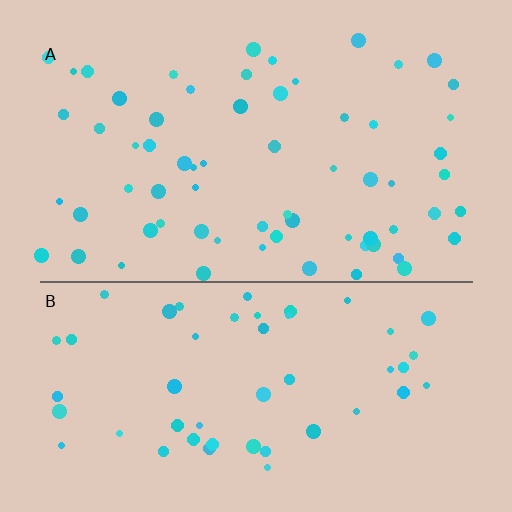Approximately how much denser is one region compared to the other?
Approximately 1.3× — region A over region B.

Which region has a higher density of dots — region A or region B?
A (the top).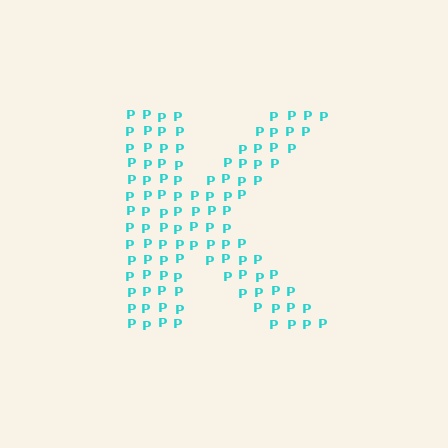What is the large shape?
The large shape is the letter K.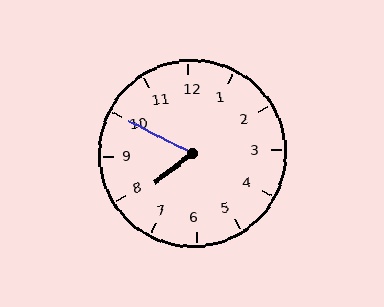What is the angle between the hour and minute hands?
Approximately 65 degrees.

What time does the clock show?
7:50.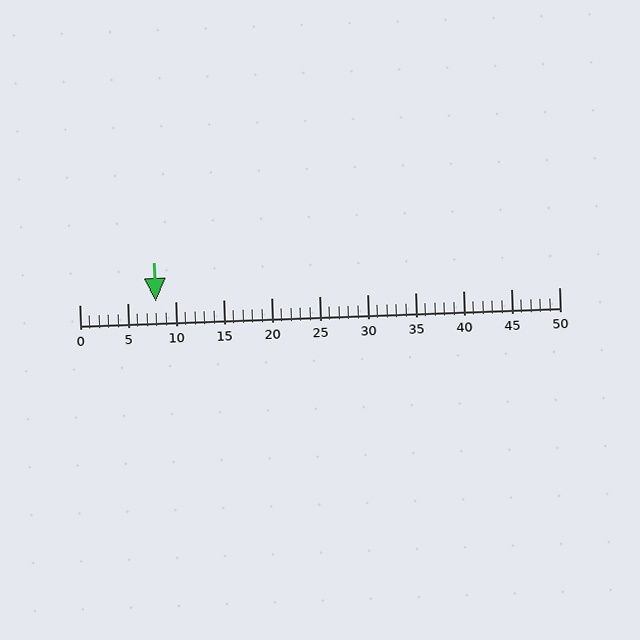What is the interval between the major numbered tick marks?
The major tick marks are spaced 5 units apart.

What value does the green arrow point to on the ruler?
The green arrow points to approximately 8.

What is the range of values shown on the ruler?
The ruler shows values from 0 to 50.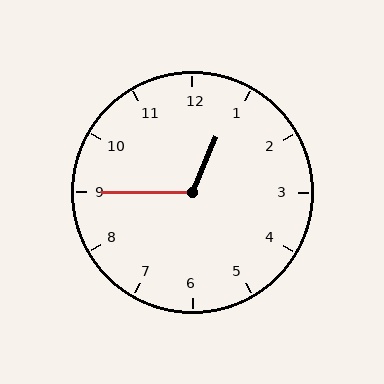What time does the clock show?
12:45.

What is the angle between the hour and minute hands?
Approximately 112 degrees.